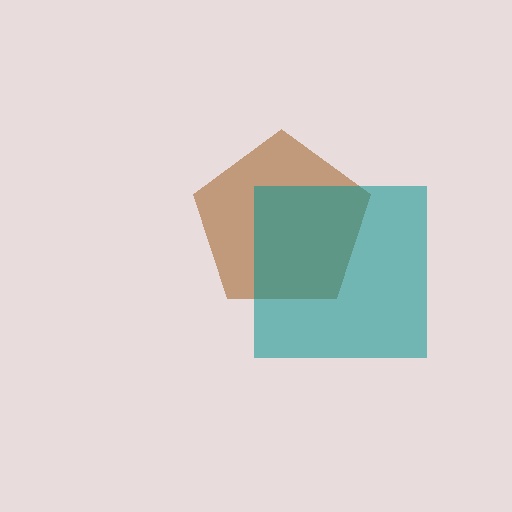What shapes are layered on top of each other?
The layered shapes are: a brown pentagon, a teal square.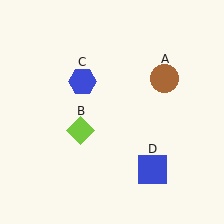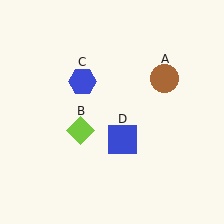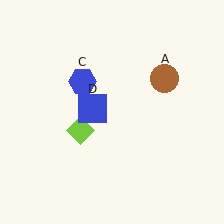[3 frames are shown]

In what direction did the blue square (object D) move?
The blue square (object D) moved up and to the left.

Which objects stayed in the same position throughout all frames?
Brown circle (object A) and lime diamond (object B) and blue hexagon (object C) remained stationary.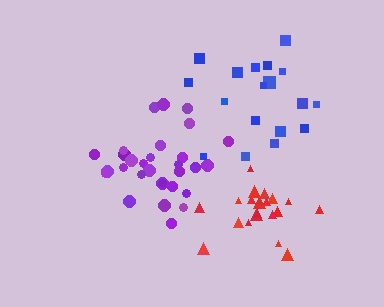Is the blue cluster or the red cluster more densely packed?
Red.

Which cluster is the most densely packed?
Red.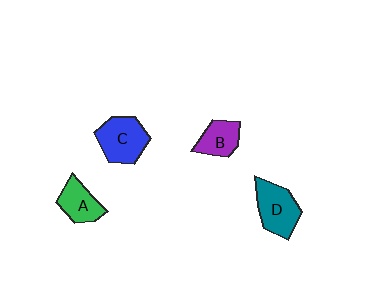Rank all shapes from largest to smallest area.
From largest to smallest: C (blue), D (teal), A (green), B (purple).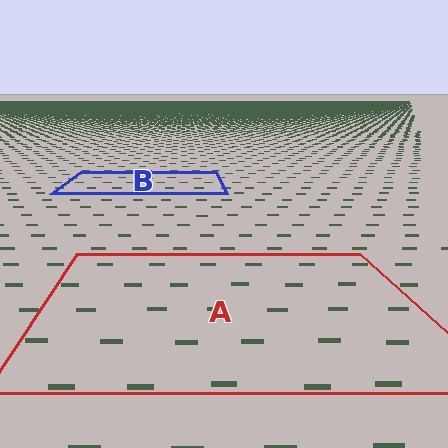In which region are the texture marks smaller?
The texture marks are smaller in region B, because it is farther away.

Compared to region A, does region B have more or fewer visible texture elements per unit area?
Region B has more texture elements per unit area — they are packed more densely because it is farther away.